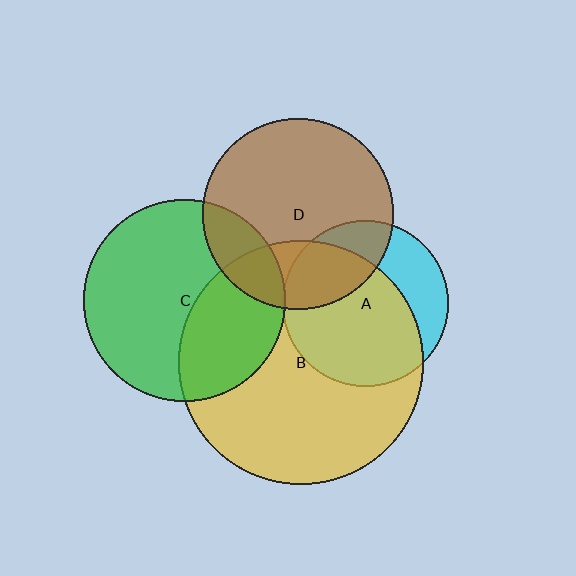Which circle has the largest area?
Circle B (yellow).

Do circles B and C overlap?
Yes.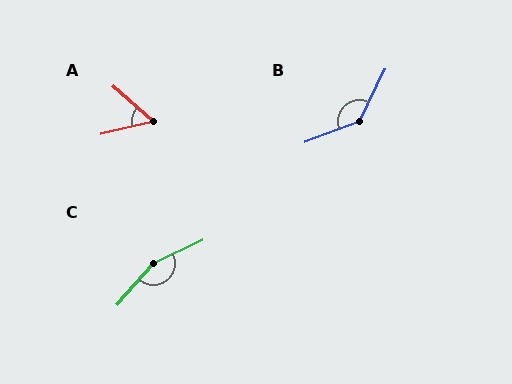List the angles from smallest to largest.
A (54°), B (137°), C (156°).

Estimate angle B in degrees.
Approximately 137 degrees.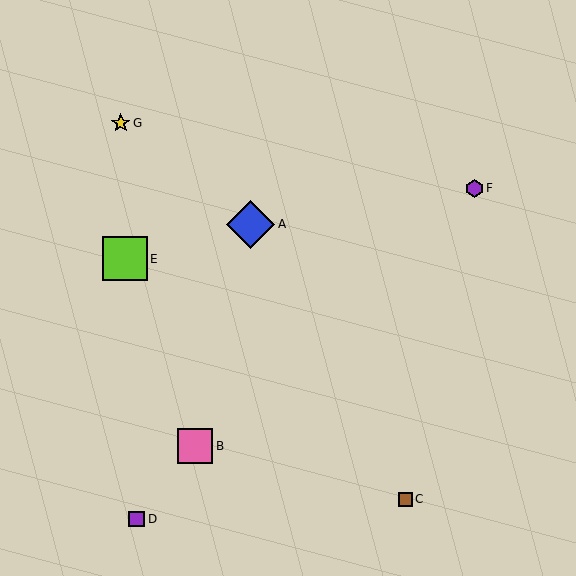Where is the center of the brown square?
The center of the brown square is at (405, 499).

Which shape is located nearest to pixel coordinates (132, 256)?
The lime square (labeled E) at (125, 259) is nearest to that location.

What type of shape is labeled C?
Shape C is a brown square.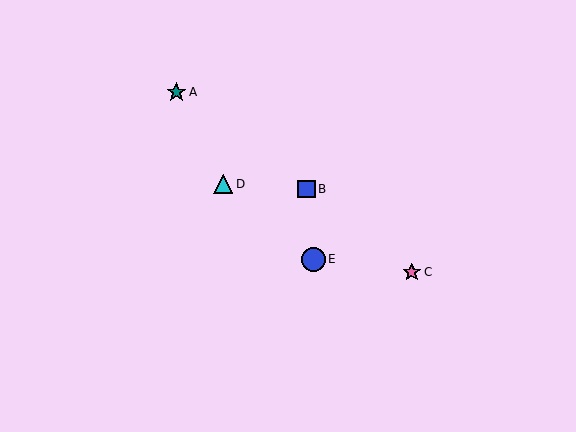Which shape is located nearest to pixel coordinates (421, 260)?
The pink star (labeled C) at (412, 272) is nearest to that location.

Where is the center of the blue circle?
The center of the blue circle is at (313, 259).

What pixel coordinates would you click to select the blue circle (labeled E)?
Click at (313, 259) to select the blue circle E.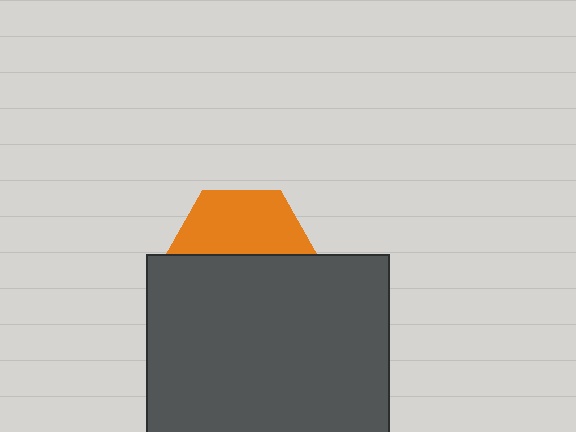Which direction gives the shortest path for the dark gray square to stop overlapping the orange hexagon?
Moving down gives the shortest separation.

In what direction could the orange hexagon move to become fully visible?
The orange hexagon could move up. That would shift it out from behind the dark gray square entirely.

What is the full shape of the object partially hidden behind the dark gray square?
The partially hidden object is an orange hexagon.